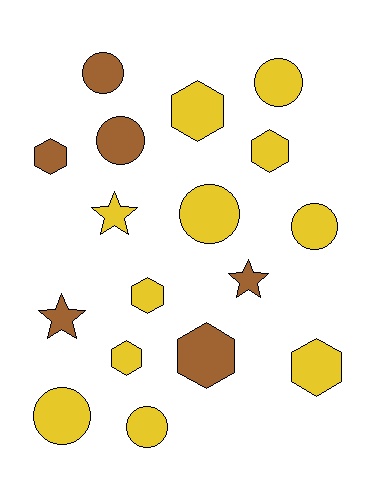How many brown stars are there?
There are 2 brown stars.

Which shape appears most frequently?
Hexagon, with 7 objects.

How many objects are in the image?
There are 17 objects.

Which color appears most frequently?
Yellow, with 11 objects.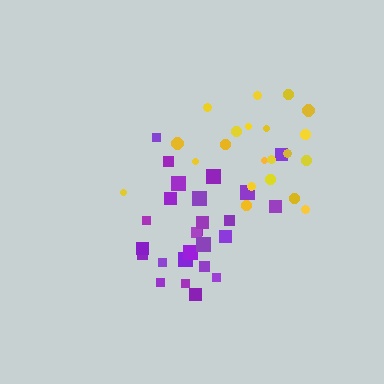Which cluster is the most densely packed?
Purple.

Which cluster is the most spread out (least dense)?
Yellow.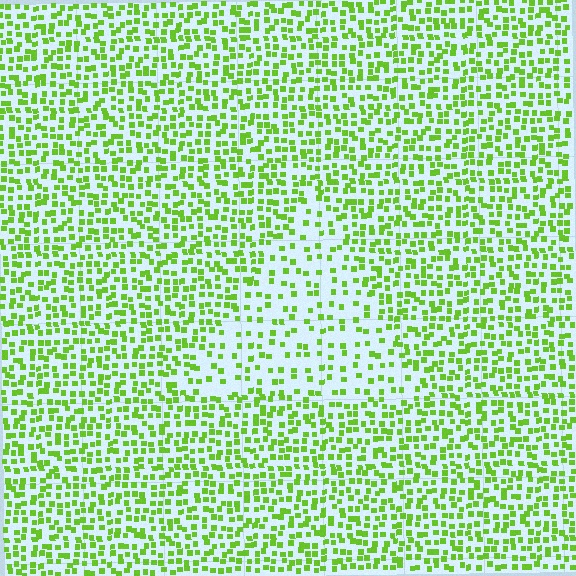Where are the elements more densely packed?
The elements are more densely packed outside the triangle boundary.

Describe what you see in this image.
The image contains small lime elements arranged at two different densities. A triangle-shaped region is visible where the elements are less densely packed than the surrounding area.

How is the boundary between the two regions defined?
The boundary is defined by a change in element density (approximately 2.0x ratio). All elements are the same color, size, and shape.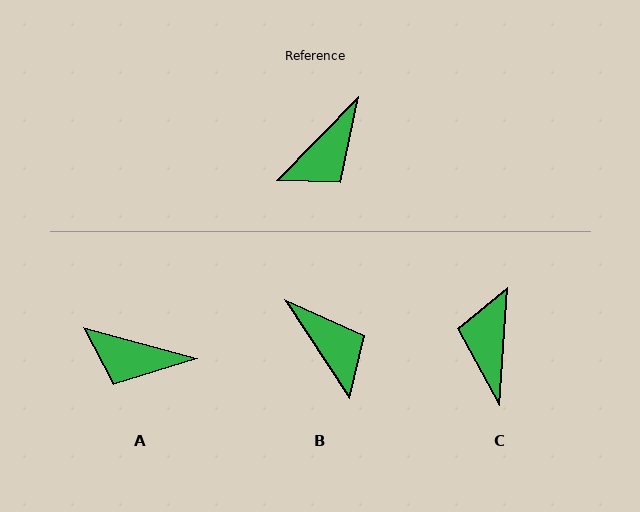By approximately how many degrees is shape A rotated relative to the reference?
Approximately 61 degrees clockwise.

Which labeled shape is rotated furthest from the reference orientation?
C, about 140 degrees away.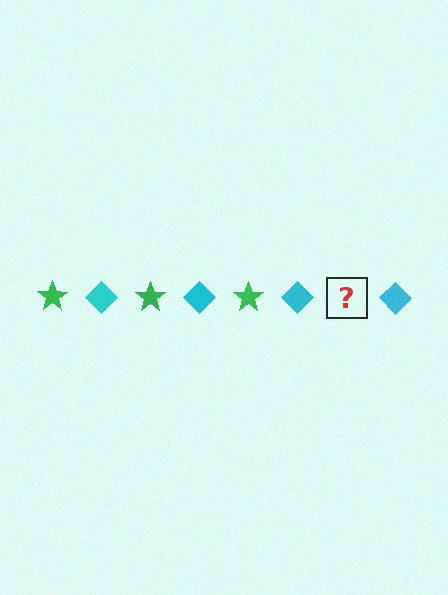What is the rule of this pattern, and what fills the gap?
The rule is that the pattern alternates between green star and cyan diamond. The gap should be filled with a green star.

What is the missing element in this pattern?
The missing element is a green star.